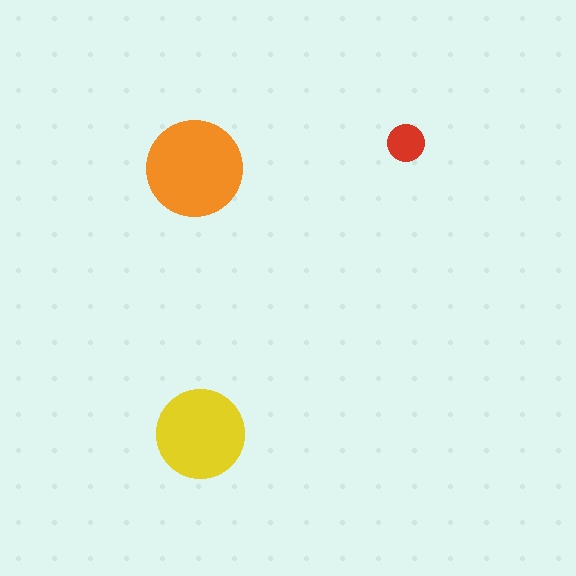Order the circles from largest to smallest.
the orange one, the yellow one, the red one.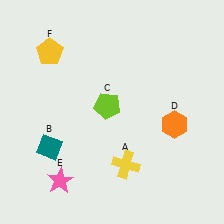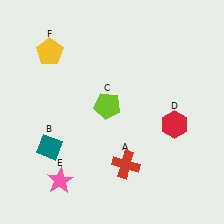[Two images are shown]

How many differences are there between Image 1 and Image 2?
There are 2 differences between the two images.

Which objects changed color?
A changed from yellow to red. D changed from orange to red.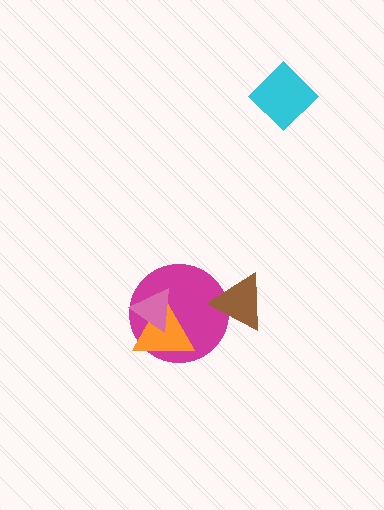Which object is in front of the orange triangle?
The pink triangle is in front of the orange triangle.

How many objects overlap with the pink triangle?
2 objects overlap with the pink triangle.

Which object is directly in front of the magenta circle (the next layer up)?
The orange triangle is directly in front of the magenta circle.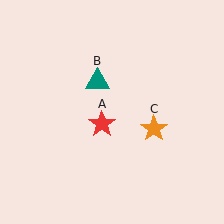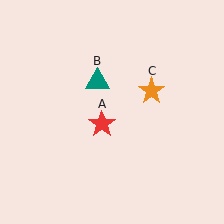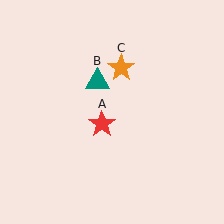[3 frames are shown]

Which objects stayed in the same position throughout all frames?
Red star (object A) and teal triangle (object B) remained stationary.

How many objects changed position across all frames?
1 object changed position: orange star (object C).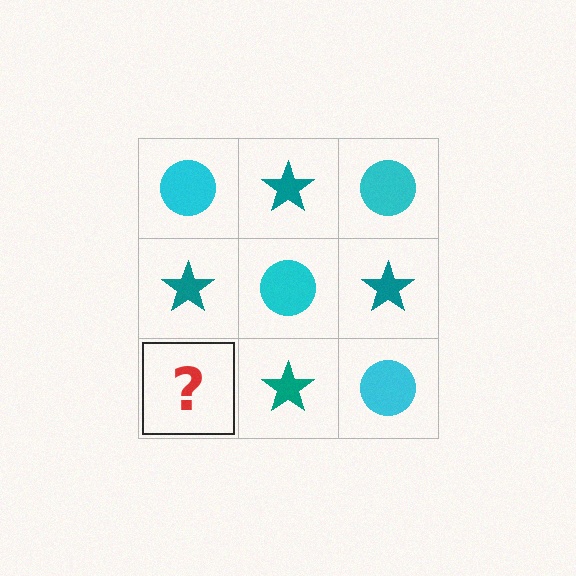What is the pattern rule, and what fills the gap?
The rule is that it alternates cyan circle and teal star in a checkerboard pattern. The gap should be filled with a cyan circle.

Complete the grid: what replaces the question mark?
The question mark should be replaced with a cyan circle.